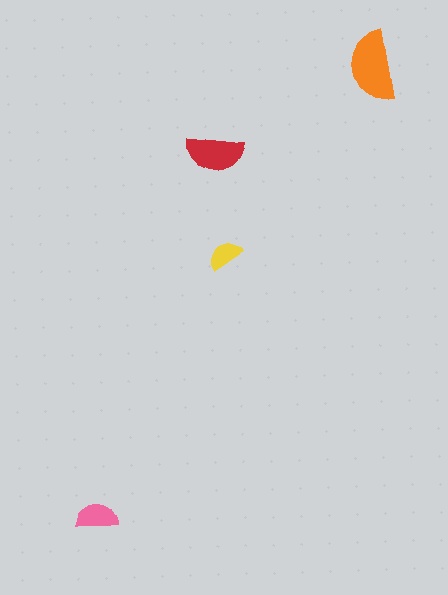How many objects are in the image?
There are 4 objects in the image.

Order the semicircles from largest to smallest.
the orange one, the red one, the pink one, the yellow one.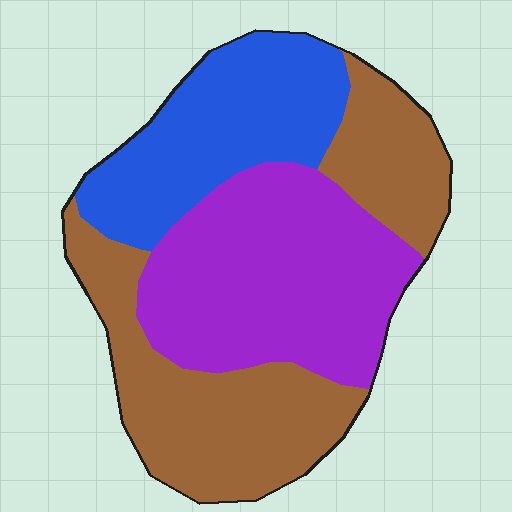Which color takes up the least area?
Blue, at roughly 25%.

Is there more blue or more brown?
Brown.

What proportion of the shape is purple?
Purple covers roughly 35% of the shape.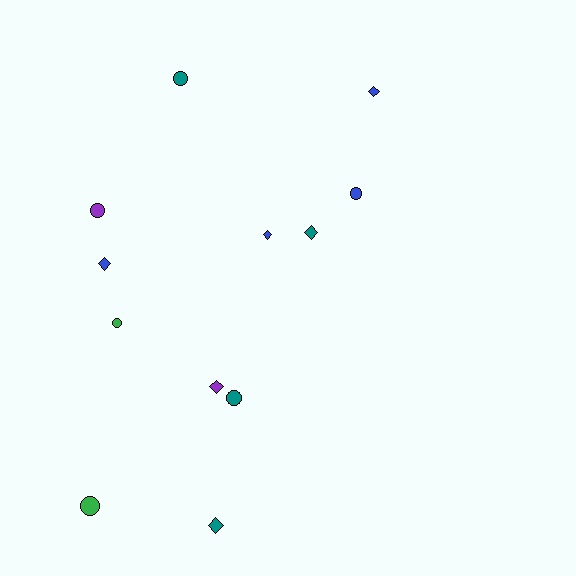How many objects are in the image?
There are 12 objects.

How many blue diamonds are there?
There are 3 blue diamonds.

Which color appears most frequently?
Blue, with 4 objects.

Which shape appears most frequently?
Diamond, with 6 objects.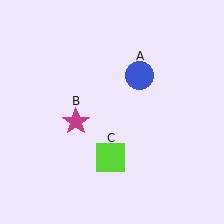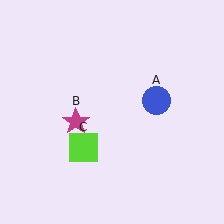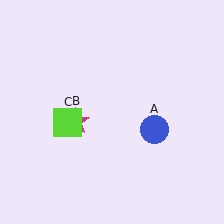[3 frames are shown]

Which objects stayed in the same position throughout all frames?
Magenta star (object B) remained stationary.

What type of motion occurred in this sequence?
The blue circle (object A), lime square (object C) rotated clockwise around the center of the scene.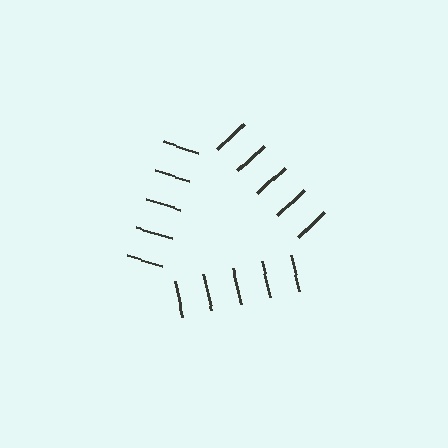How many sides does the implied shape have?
3 sides — the line-ends trace a triangle.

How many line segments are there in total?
15 — 5 along each of the 3 edges.